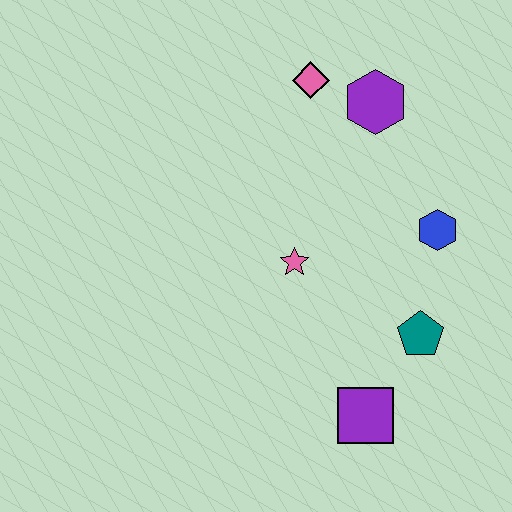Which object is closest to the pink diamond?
The purple hexagon is closest to the pink diamond.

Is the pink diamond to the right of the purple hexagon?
No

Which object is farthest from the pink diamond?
The purple square is farthest from the pink diamond.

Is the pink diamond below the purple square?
No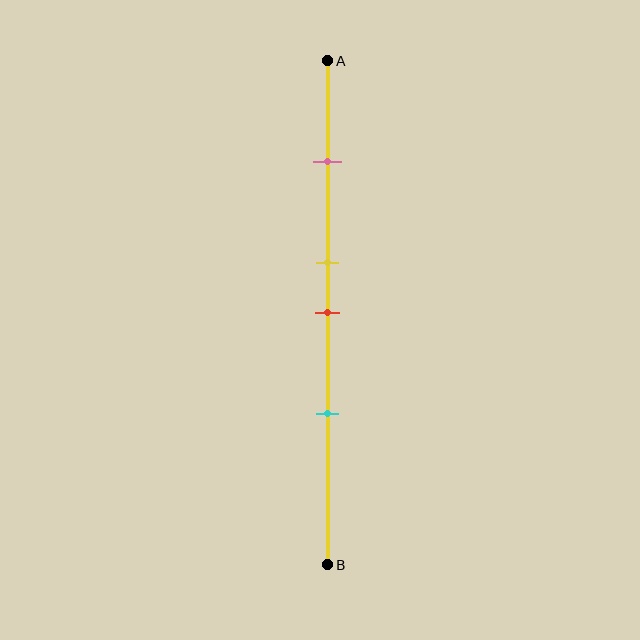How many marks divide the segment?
There are 4 marks dividing the segment.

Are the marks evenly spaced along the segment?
No, the marks are not evenly spaced.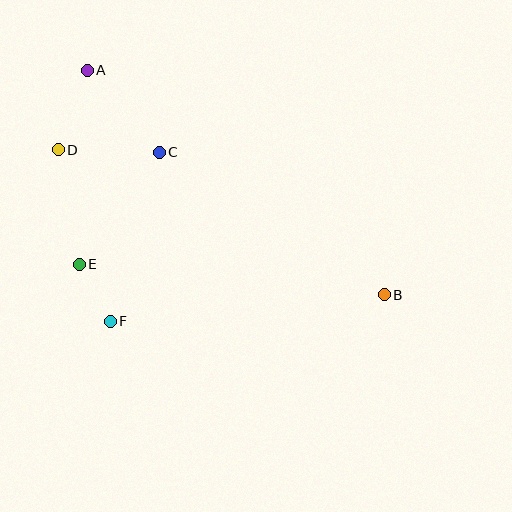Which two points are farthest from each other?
Points A and B are farthest from each other.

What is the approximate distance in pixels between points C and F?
The distance between C and F is approximately 176 pixels.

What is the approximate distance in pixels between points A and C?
The distance between A and C is approximately 109 pixels.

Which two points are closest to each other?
Points E and F are closest to each other.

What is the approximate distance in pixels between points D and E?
The distance between D and E is approximately 116 pixels.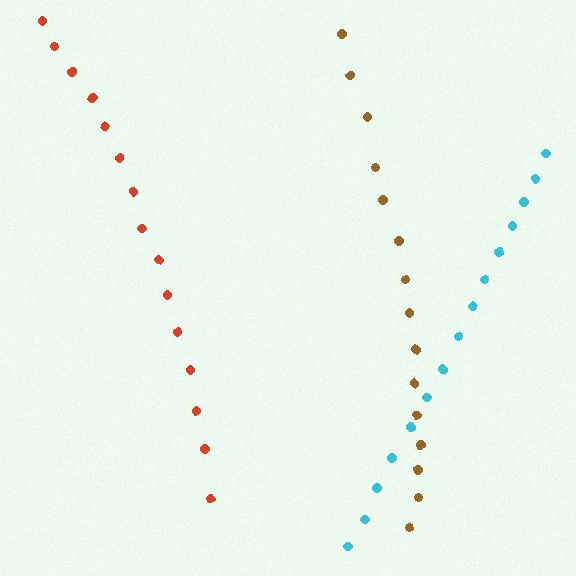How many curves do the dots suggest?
There are 3 distinct paths.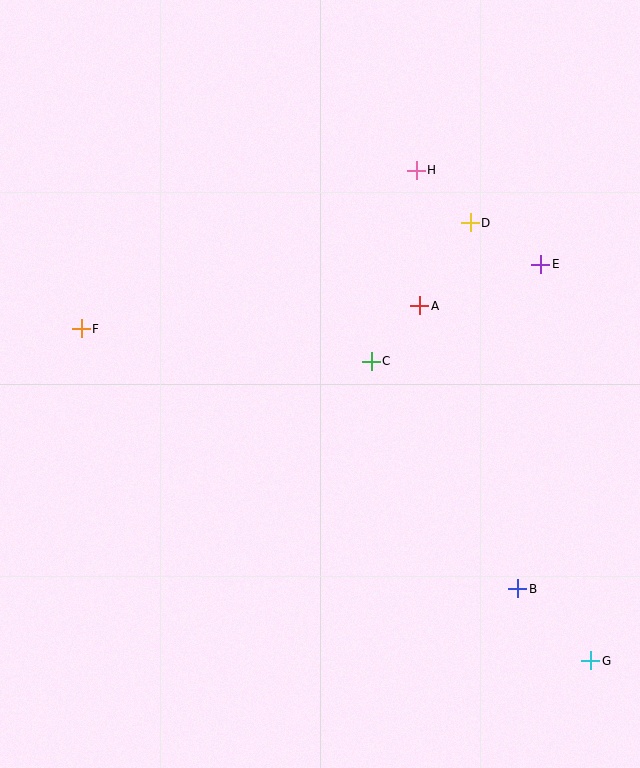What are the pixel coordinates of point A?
Point A is at (420, 306).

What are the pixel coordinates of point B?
Point B is at (518, 589).